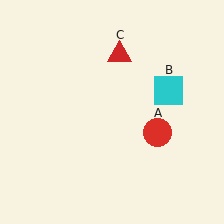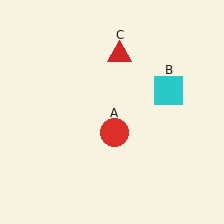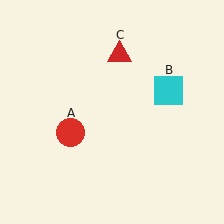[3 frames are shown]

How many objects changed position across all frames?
1 object changed position: red circle (object A).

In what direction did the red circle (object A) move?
The red circle (object A) moved left.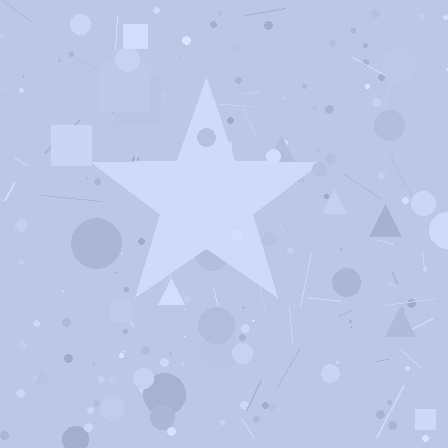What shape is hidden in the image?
A star is hidden in the image.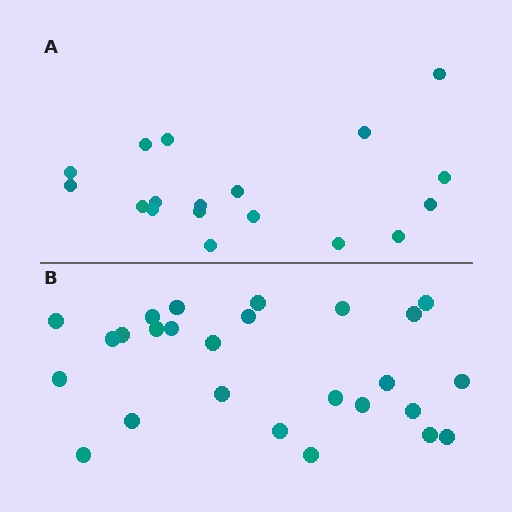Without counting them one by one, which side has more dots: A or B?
Region B (the bottom region) has more dots.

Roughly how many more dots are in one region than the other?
Region B has roughly 8 or so more dots than region A.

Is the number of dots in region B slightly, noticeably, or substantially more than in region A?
Region B has noticeably more, but not dramatically so. The ratio is roughly 1.4 to 1.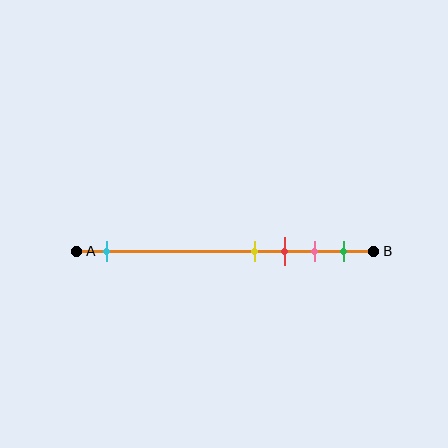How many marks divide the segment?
There are 5 marks dividing the segment.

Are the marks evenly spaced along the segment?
No, the marks are not evenly spaced.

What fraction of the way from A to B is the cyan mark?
The cyan mark is approximately 10% (0.1) of the way from A to B.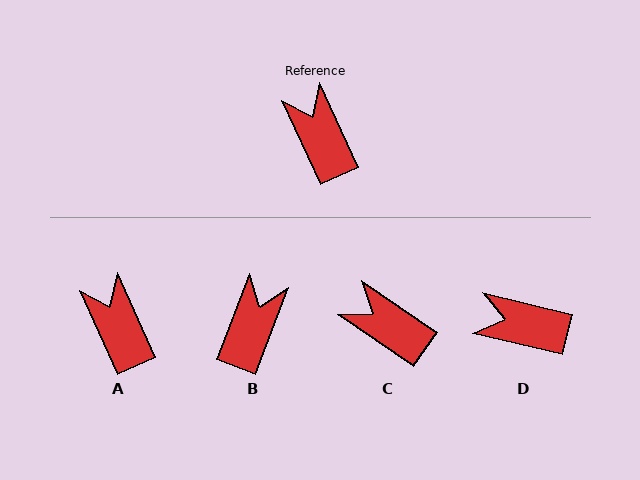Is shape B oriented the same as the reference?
No, it is off by about 46 degrees.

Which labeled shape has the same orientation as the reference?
A.